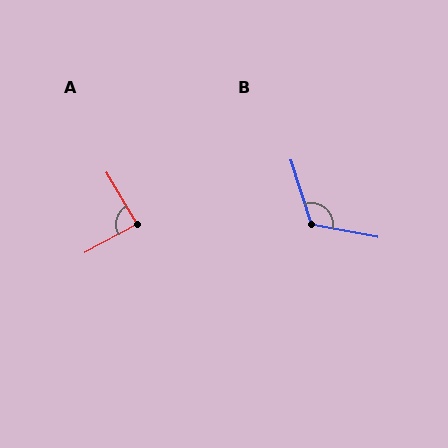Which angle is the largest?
B, at approximately 119 degrees.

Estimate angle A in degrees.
Approximately 88 degrees.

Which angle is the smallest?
A, at approximately 88 degrees.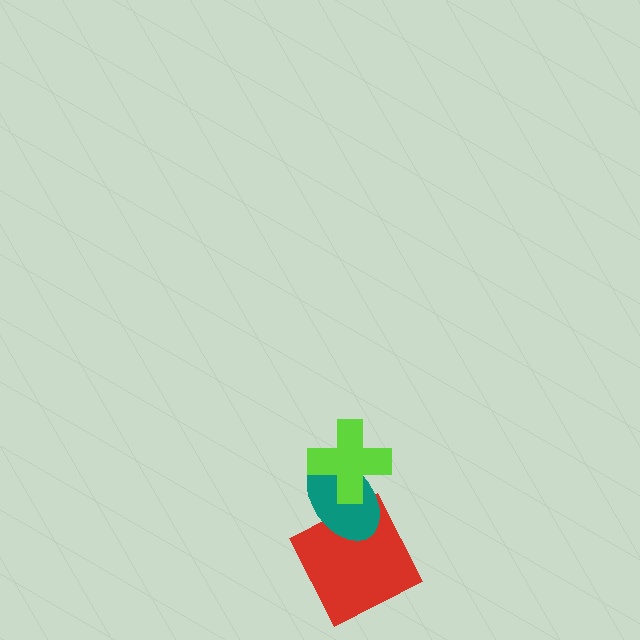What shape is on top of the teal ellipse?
The lime cross is on top of the teal ellipse.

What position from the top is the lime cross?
The lime cross is 1st from the top.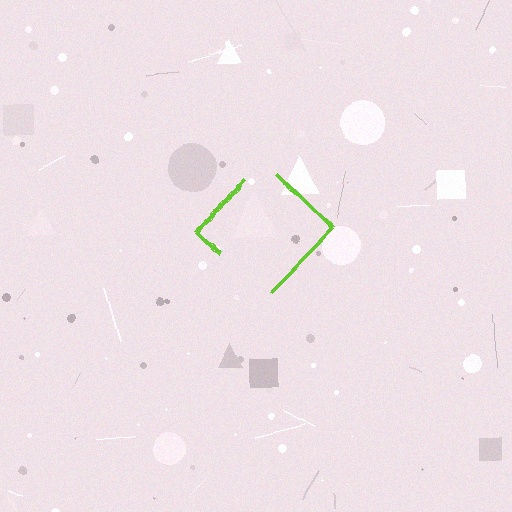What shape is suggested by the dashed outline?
The dashed outline suggests a diamond.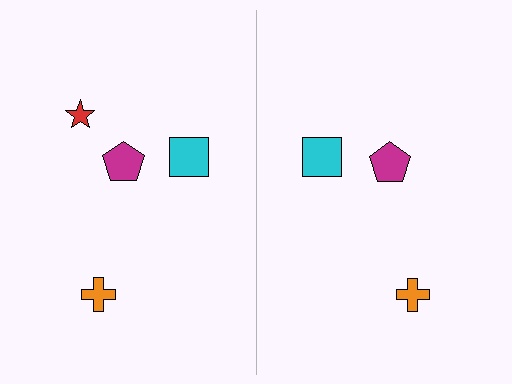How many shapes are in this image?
There are 7 shapes in this image.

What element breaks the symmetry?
A red star is missing from the right side.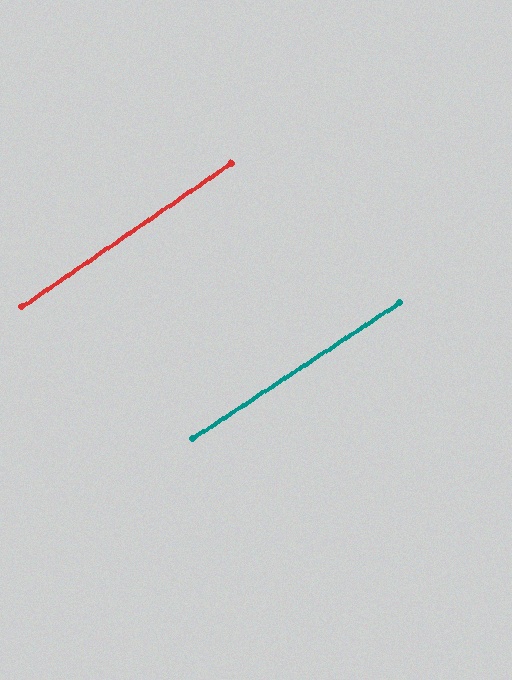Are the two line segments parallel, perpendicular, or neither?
Parallel — their directions differ by only 1.1°.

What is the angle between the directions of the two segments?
Approximately 1 degree.